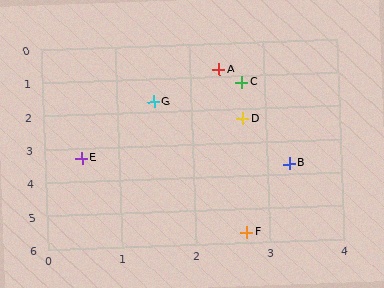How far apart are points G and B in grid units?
Points G and B are about 2.7 grid units apart.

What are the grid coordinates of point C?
Point C is at approximately (2.7, 1.2).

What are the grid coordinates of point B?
Point B is at approximately (3.3, 3.7).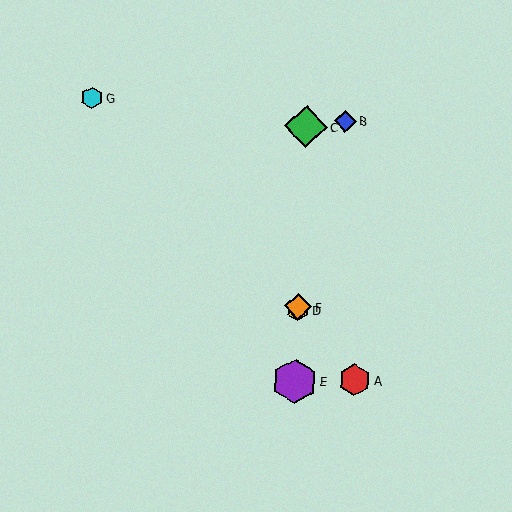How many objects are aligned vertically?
4 objects (C, D, E, F) are aligned vertically.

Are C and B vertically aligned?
No, C is at x≈306 and B is at x≈345.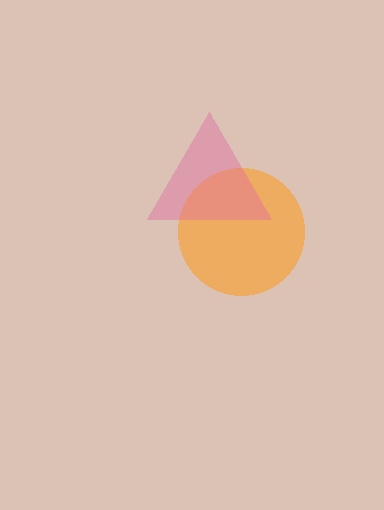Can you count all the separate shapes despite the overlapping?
Yes, there are 2 separate shapes.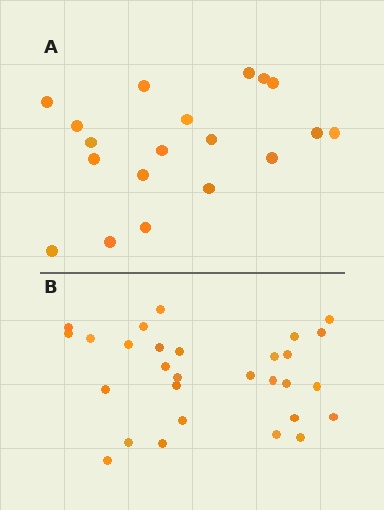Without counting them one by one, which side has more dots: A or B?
Region B (the bottom region) has more dots.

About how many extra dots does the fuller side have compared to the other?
Region B has roughly 10 or so more dots than region A.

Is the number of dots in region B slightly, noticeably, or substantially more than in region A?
Region B has substantially more. The ratio is roughly 1.5 to 1.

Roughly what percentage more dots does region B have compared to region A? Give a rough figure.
About 55% more.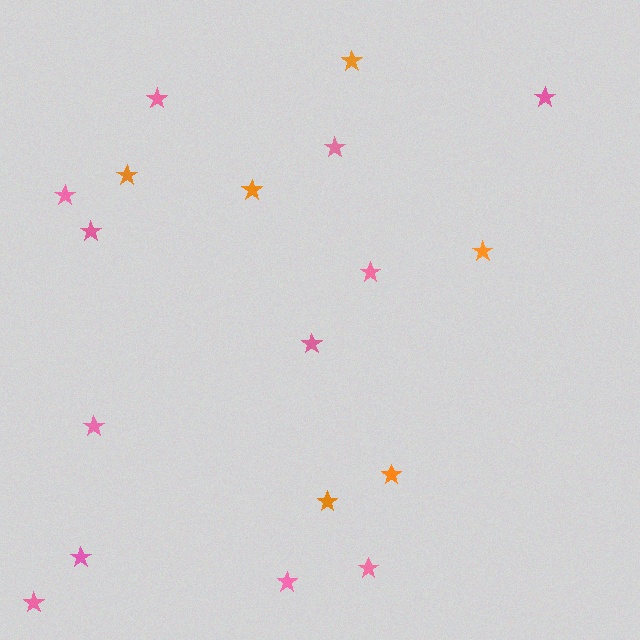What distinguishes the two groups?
There are 2 groups: one group of pink stars (12) and one group of orange stars (6).